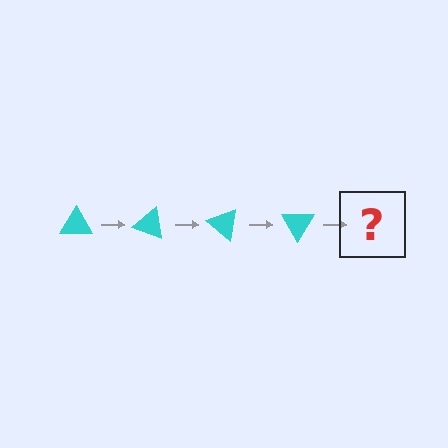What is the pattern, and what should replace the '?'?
The pattern is that the triangle rotates 20 degrees each step. The '?' should be a cyan triangle rotated 80 degrees.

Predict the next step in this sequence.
The next step is a cyan triangle rotated 80 degrees.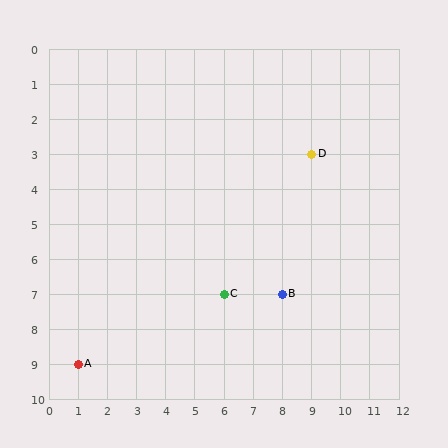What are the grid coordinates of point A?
Point A is at grid coordinates (1, 9).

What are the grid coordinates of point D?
Point D is at grid coordinates (9, 3).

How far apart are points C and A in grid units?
Points C and A are 5 columns and 2 rows apart (about 5.4 grid units diagonally).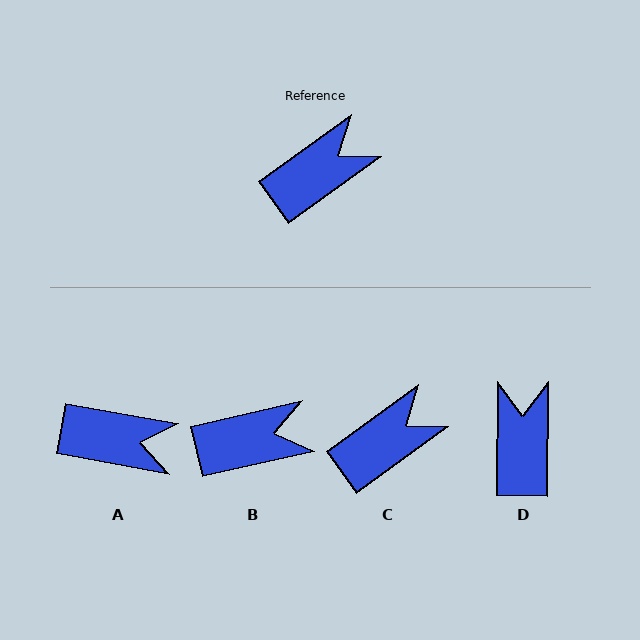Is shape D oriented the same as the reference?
No, it is off by about 54 degrees.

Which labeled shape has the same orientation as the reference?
C.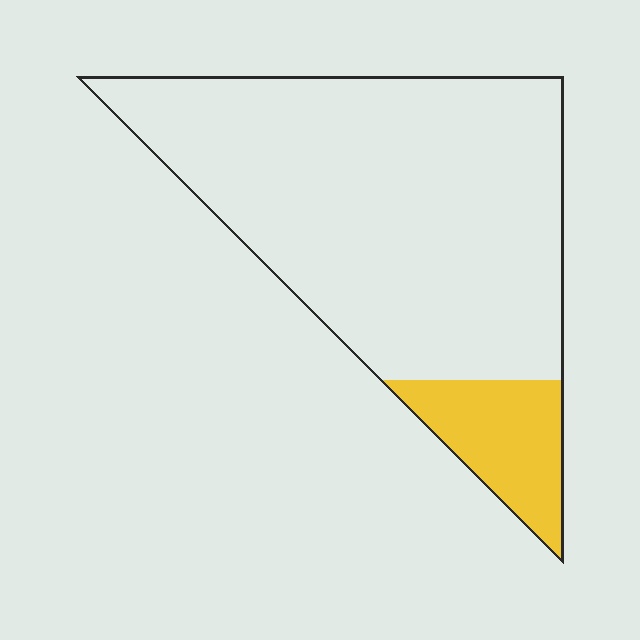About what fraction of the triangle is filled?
About one eighth (1/8).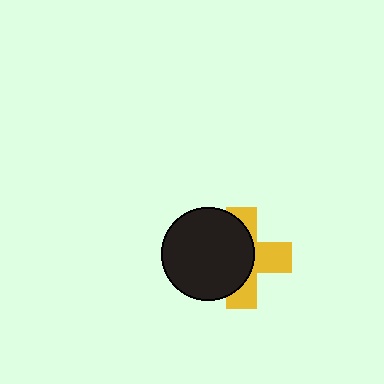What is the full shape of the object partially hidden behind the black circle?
The partially hidden object is a yellow cross.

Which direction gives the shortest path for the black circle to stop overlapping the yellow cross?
Moving left gives the shortest separation.